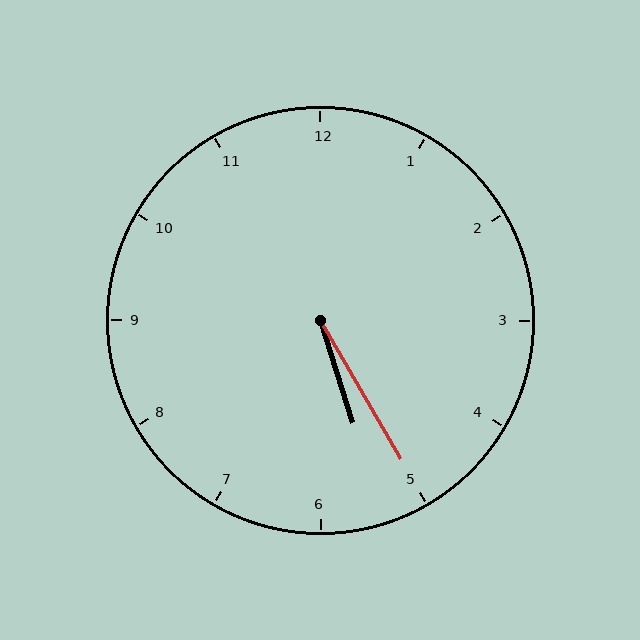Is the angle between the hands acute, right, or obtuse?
It is acute.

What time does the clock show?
5:25.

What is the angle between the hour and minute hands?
Approximately 12 degrees.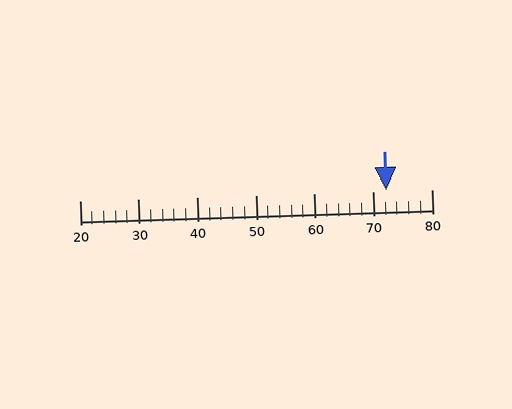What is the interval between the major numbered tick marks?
The major tick marks are spaced 10 units apart.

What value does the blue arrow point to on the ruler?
The blue arrow points to approximately 72.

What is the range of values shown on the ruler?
The ruler shows values from 20 to 80.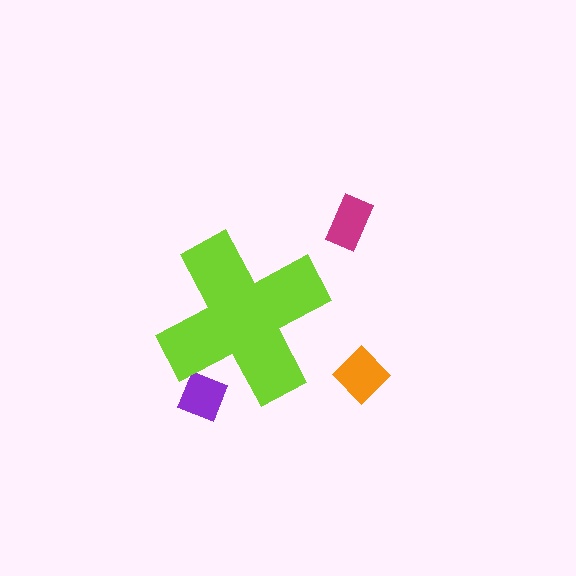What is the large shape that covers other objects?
A lime cross.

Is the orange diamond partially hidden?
No, the orange diamond is fully visible.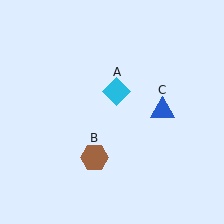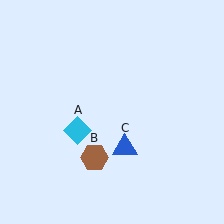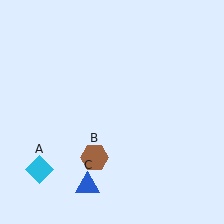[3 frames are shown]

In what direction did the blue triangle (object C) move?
The blue triangle (object C) moved down and to the left.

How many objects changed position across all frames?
2 objects changed position: cyan diamond (object A), blue triangle (object C).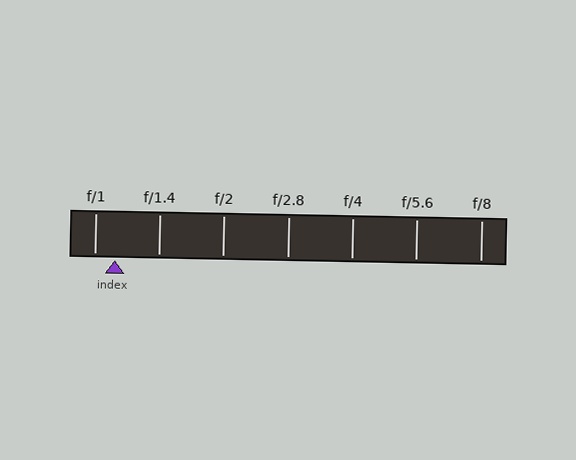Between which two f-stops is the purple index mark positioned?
The index mark is between f/1 and f/1.4.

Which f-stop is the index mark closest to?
The index mark is closest to f/1.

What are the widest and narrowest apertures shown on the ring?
The widest aperture shown is f/1 and the narrowest is f/8.